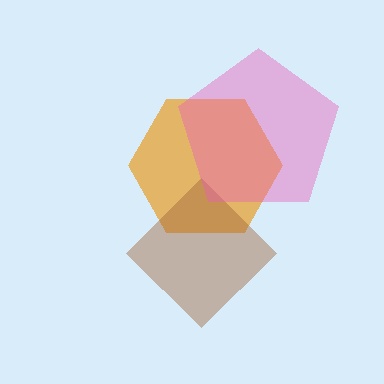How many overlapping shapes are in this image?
There are 3 overlapping shapes in the image.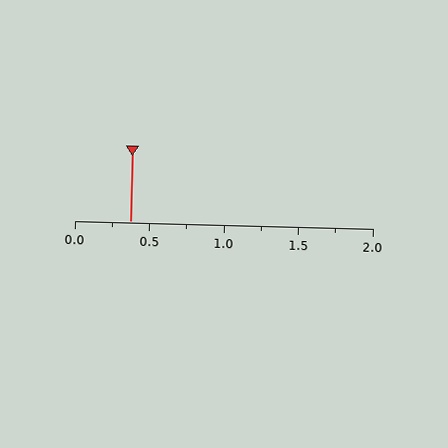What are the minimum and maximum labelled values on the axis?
The axis runs from 0.0 to 2.0.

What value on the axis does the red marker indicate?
The marker indicates approximately 0.38.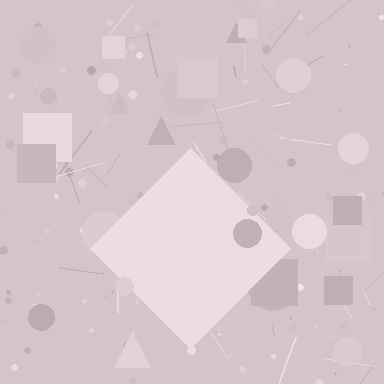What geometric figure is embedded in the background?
A diamond is embedded in the background.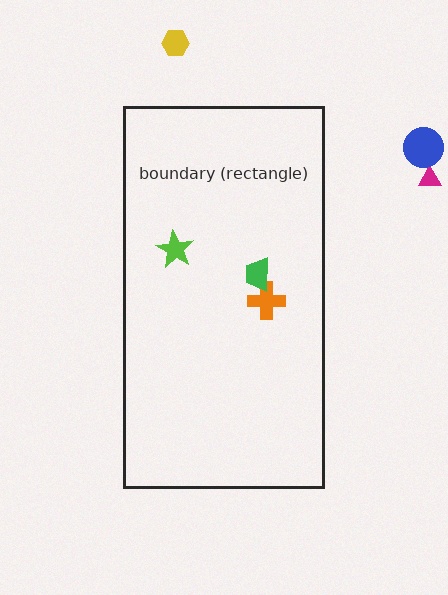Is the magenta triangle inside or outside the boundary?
Outside.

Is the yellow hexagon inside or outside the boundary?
Outside.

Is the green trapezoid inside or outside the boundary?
Inside.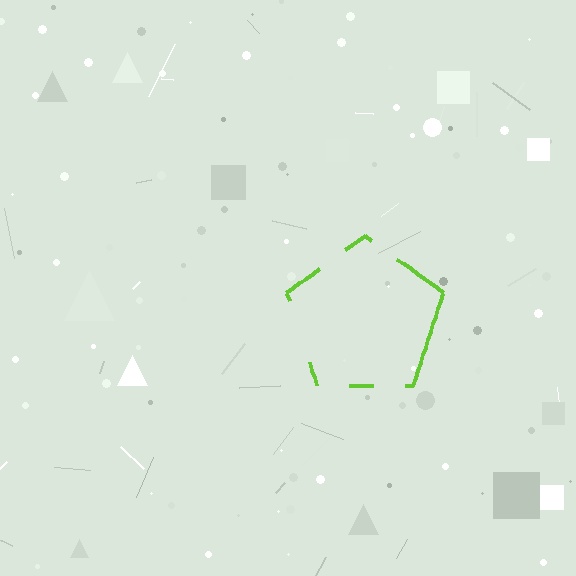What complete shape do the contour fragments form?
The contour fragments form a pentagon.